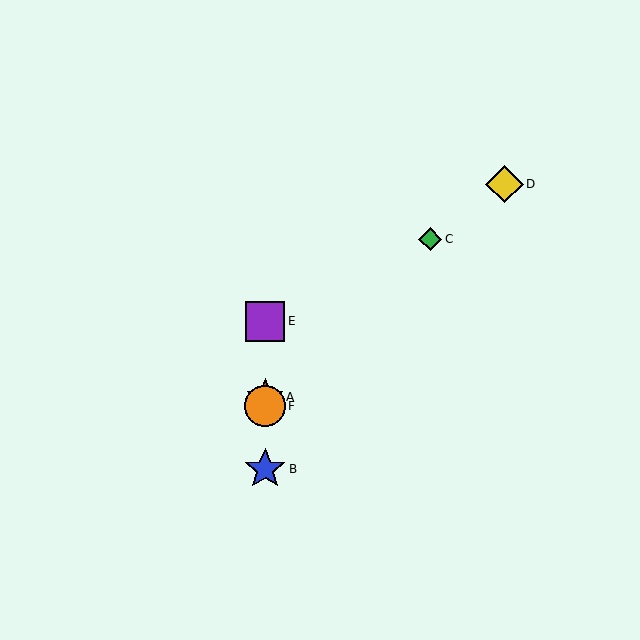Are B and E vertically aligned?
Yes, both are at x≈265.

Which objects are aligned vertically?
Objects A, B, E, F are aligned vertically.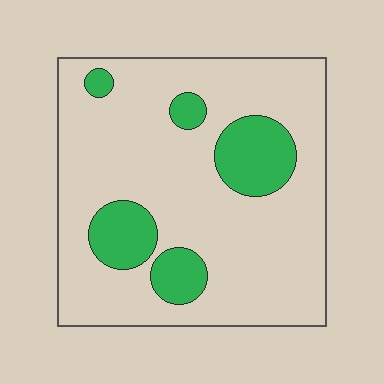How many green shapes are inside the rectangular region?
5.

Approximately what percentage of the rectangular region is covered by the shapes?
Approximately 20%.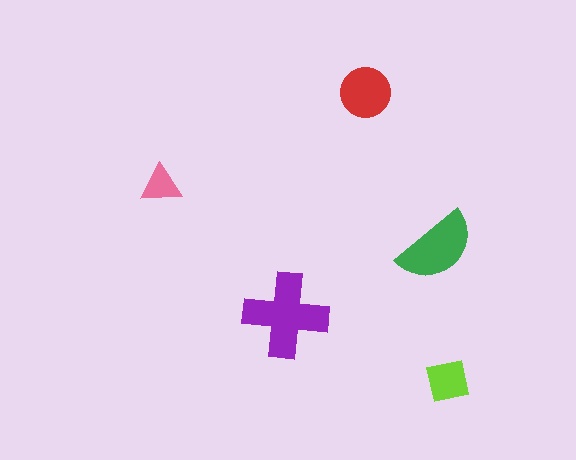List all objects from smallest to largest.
The pink triangle, the lime square, the red circle, the green semicircle, the purple cross.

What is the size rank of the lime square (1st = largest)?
4th.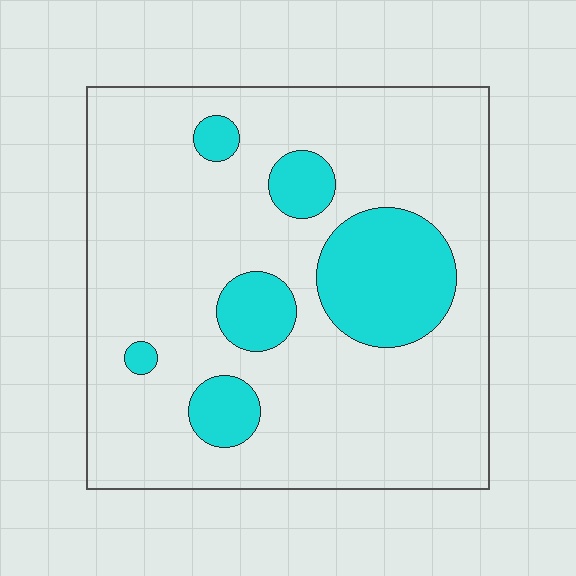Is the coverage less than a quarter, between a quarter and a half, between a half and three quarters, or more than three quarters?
Less than a quarter.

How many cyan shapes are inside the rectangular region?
6.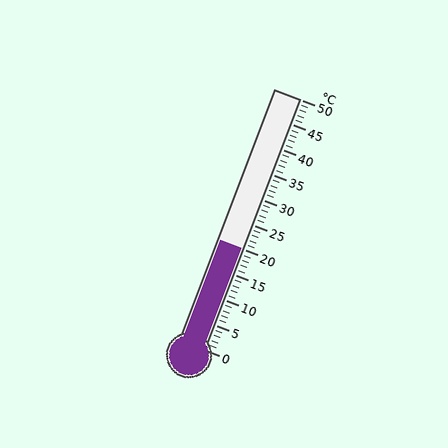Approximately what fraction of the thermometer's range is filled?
The thermometer is filled to approximately 40% of its range.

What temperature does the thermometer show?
The thermometer shows approximately 20°C.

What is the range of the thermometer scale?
The thermometer scale ranges from 0°C to 50°C.